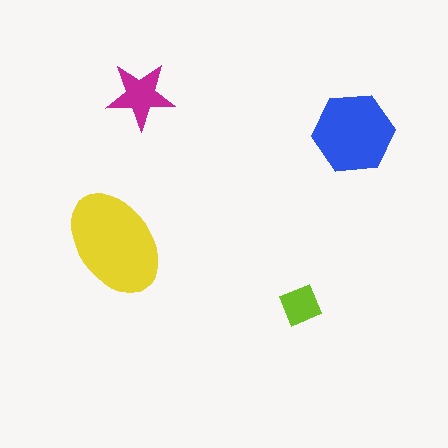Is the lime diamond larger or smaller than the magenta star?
Smaller.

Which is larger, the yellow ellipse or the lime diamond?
The yellow ellipse.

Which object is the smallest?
The lime diamond.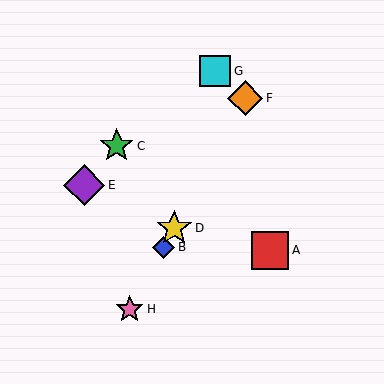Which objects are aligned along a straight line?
Objects B, D, F, H are aligned along a straight line.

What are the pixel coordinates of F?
Object F is at (245, 98).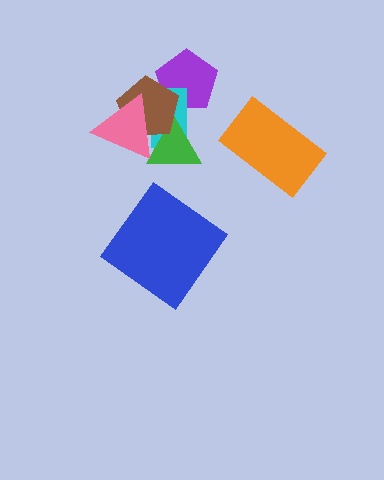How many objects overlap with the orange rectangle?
0 objects overlap with the orange rectangle.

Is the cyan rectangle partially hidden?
Yes, it is partially covered by another shape.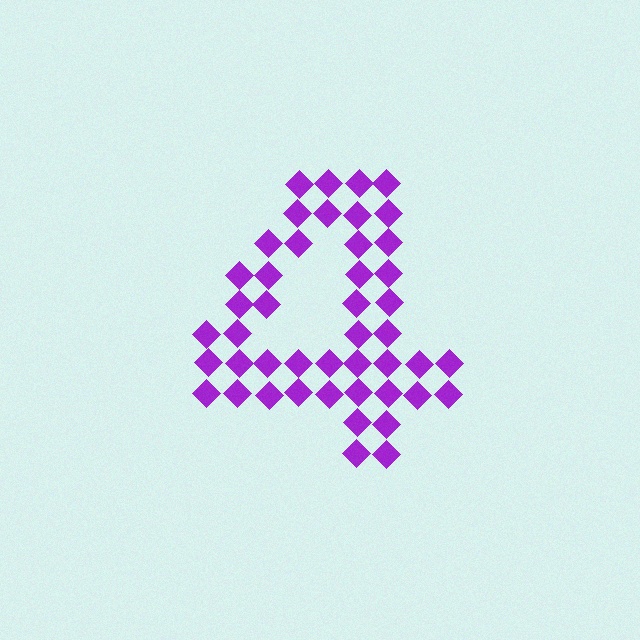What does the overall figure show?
The overall figure shows the digit 4.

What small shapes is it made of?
It is made of small diamonds.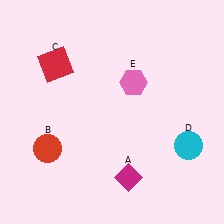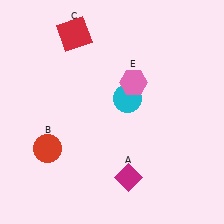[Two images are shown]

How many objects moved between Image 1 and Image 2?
2 objects moved between the two images.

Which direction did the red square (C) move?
The red square (C) moved up.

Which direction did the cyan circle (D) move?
The cyan circle (D) moved left.